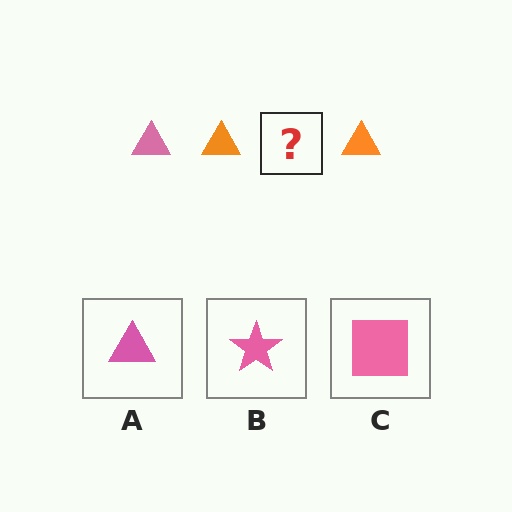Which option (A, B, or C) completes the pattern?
A.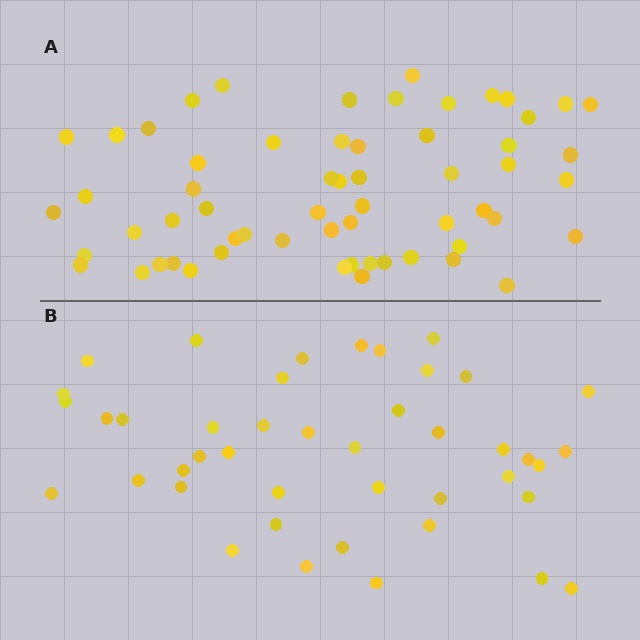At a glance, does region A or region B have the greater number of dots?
Region A (the top region) has more dots.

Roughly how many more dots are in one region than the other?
Region A has approximately 15 more dots than region B.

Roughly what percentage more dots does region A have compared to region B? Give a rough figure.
About 40% more.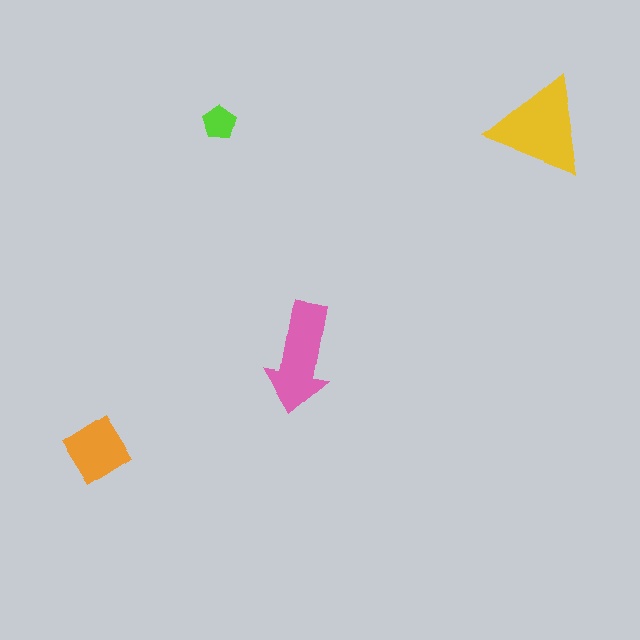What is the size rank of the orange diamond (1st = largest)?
3rd.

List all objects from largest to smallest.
The yellow triangle, the pink arrow, the orange diamond, the lime pentagon.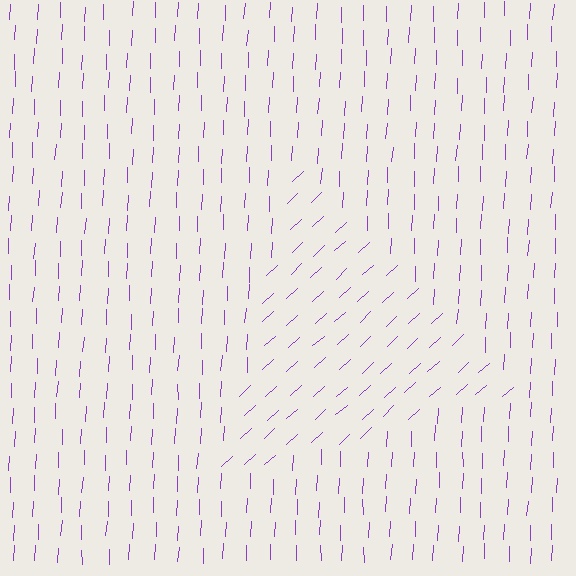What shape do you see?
I see a triangle.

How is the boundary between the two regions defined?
The boundary is defined purely by a change in line orientation (approximately 45 degrees difference). All lines are the same color and thickness.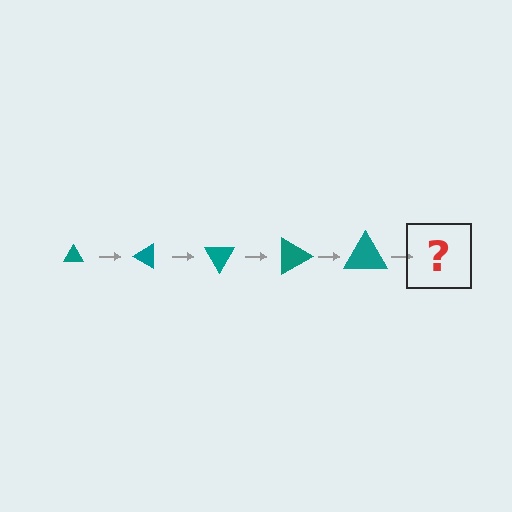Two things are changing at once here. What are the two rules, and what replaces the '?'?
The two rules are that the triangle grows larger each step and it rotates 30 degrees each step. The '?' should be a triangle, larger than the previous one and rotated 150 degrees from the start.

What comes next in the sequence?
The next element should be a triangle, larger than the previous one and rotated 150 degrees from the start.